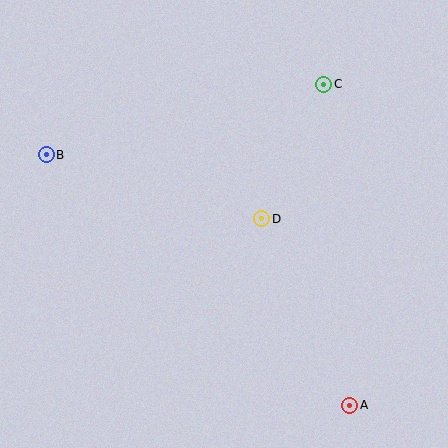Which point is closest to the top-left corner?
Point B is closest to the top-left corner.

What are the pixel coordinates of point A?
Point A is at (350, 405).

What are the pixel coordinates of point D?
Point D is at (262, 219).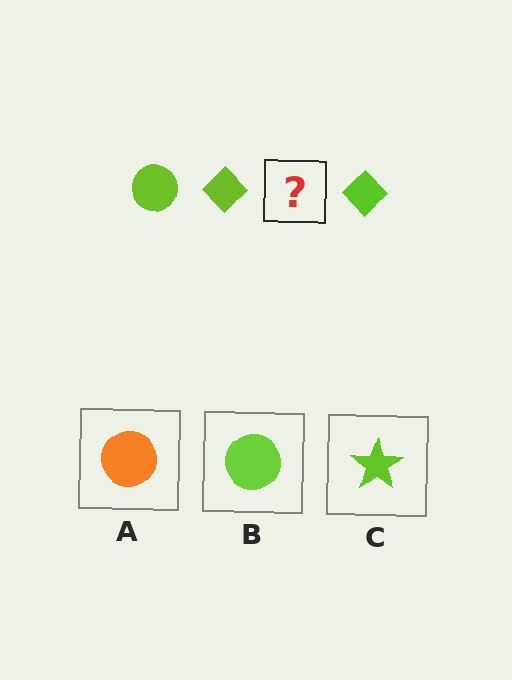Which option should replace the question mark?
Option B.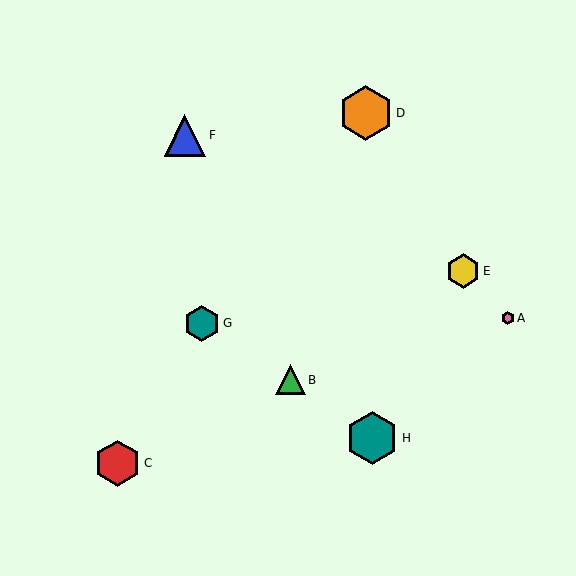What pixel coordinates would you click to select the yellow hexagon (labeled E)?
Click at (463, 271) to select the yellow hexagon E.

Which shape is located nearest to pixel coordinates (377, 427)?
The teal hexagon (labeled H) at (372, 438) is nearest to that location.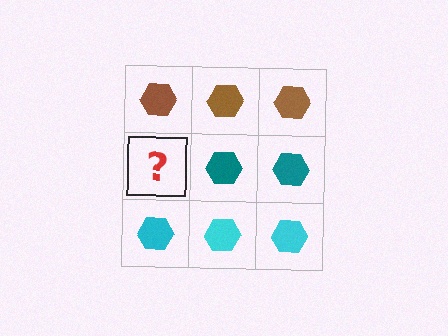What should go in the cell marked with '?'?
The missing cell should contain a teal hexagon.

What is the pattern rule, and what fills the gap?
The rule is that each row has a consistent color. The gap should be filled with a teal hexagon.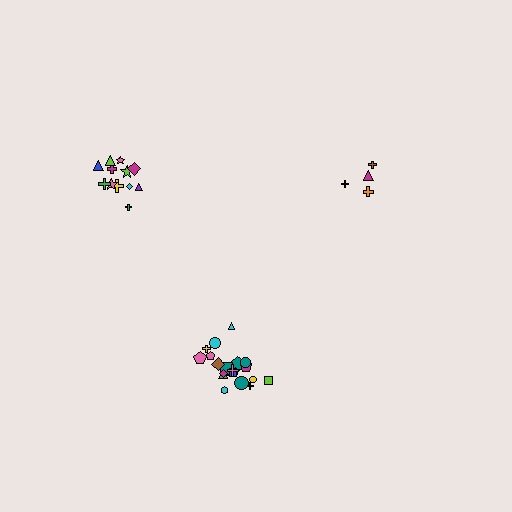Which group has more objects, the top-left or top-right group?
The top-left group.